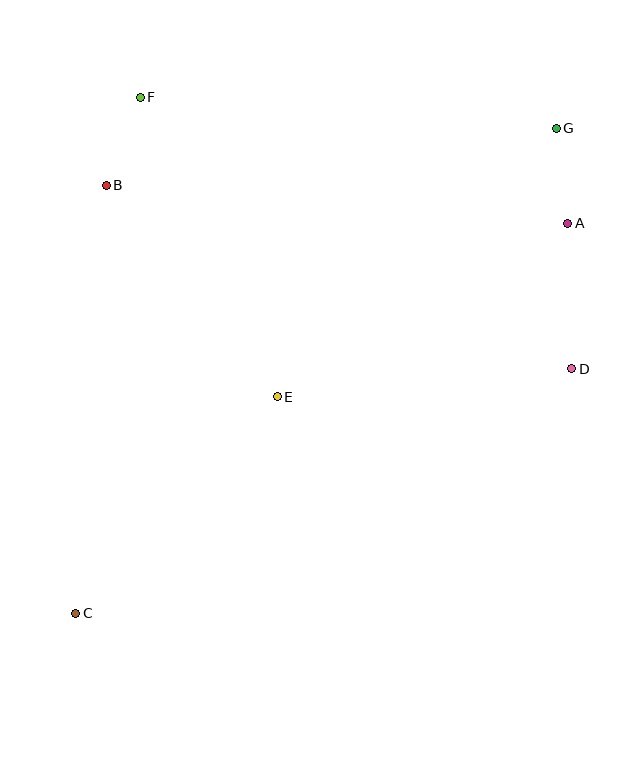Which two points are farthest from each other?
Points C and G are farthest from each other.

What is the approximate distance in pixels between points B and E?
The distance between B and E is approximately 272 pixels.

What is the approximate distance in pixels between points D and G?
The distance between D and G is approximately 241 pixels.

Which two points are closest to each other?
Points B and F are closest to each other.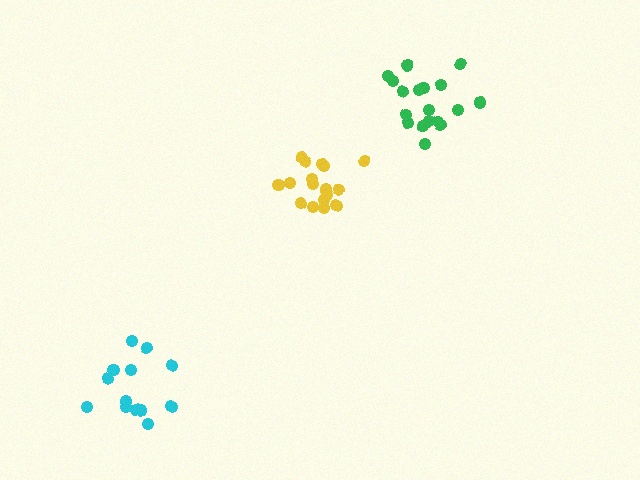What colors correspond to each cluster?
The clusters are colored: cyan, yellow, green.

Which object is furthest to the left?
The cyan cluster is leftmost.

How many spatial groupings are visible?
There are 3 spatial groupings.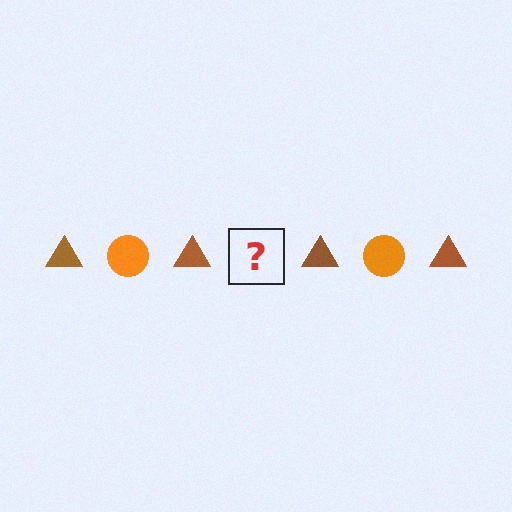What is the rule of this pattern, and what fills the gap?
The rule is that the pattern alternates between brown triangle and orange circle. The gap should be filled with an orange circle.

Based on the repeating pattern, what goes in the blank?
The blank should be an orange circle.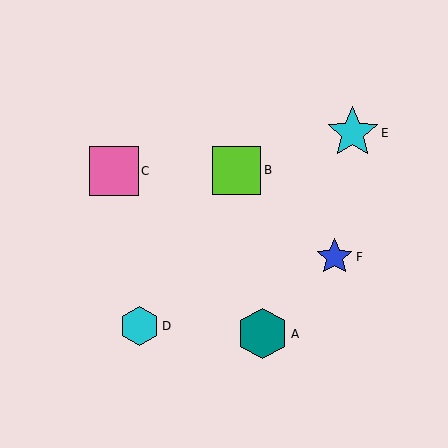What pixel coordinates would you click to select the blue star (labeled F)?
Click at (334, 257) to select the blue star F.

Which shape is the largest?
The cyan star (labeled E) is the largest.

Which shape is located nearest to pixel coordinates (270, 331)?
The teal hexagon (labeled A) at (263, 334) is nearest to that location.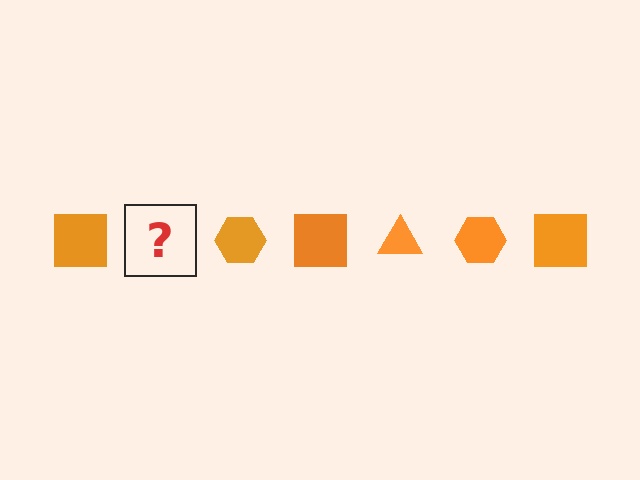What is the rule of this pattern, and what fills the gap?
The rule is that the pattern cycles through square, triangle, hexagon shapes in orange. The gap should be filled with an orange triangle.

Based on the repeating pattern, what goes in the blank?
The blank should be an orange triangle.